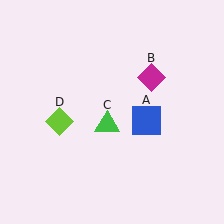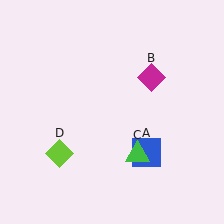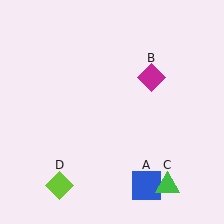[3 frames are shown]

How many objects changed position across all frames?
3 objects changed position: blue square (object A), green triangle (object C), lime diamond (object D).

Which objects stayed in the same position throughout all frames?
Magenta diamond (object B) remained stationary.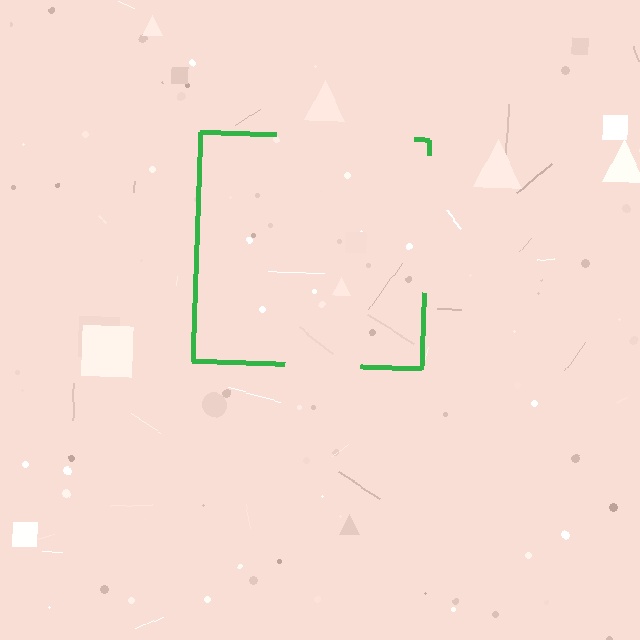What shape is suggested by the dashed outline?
The dashed outline suggests a square.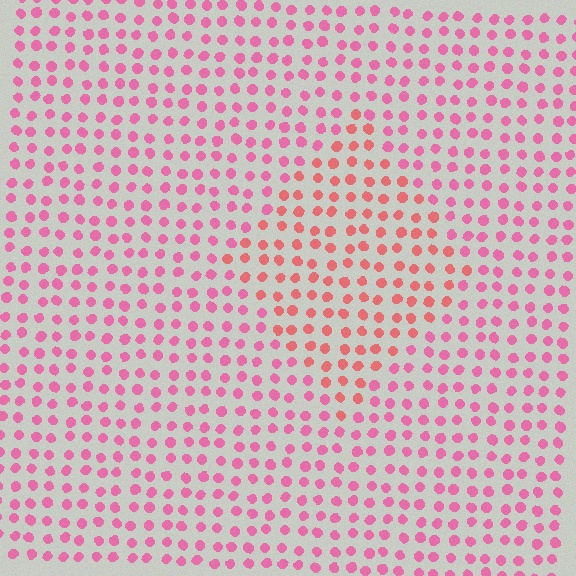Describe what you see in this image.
The image is filled with small pink elements in a uniform arrangement. A diamond-shaped region is visible where the elements are tinted to a slightly different hue, forming a subtle color boundary.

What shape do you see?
I see a diamond.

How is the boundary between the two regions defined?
The boundary is defined purely by a slight shift in hue (about 27 degrees). Spacing, size, and orientation are identical on both sides.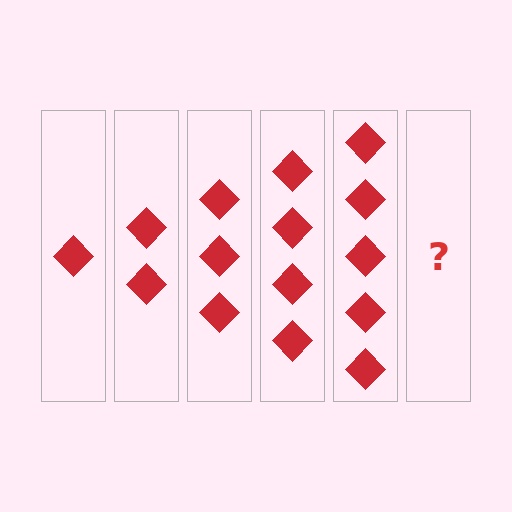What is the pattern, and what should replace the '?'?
The pattern is that each step adds one more diamond. The '?' should be 6 diamonds.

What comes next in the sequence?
The next element should be 6 diamonds.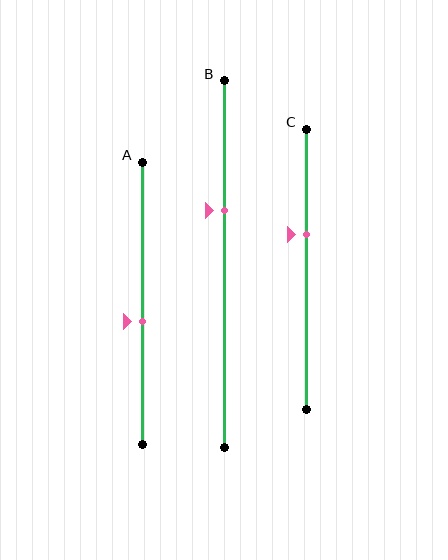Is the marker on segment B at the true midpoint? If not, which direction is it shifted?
No, the marker on segment B is shifted upward by about 15% of the segment length.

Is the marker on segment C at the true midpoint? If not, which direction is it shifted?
No, the marker on segment C is shifted upward by about 12% of the segment length.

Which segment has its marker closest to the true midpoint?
Segment A has its marker closest to the true midpoint.